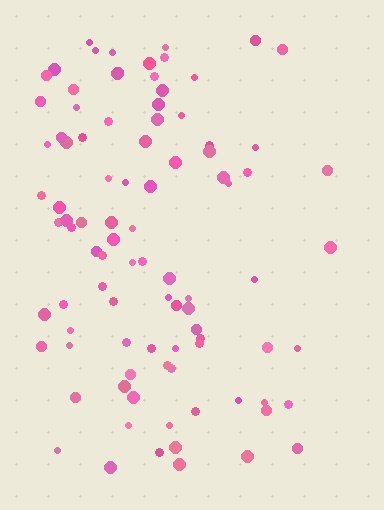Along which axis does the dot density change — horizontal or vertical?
Horizontal.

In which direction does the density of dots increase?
From right to left, with the left side densest.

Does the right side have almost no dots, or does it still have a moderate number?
Still a moderate number, just noticeably fewer than the left.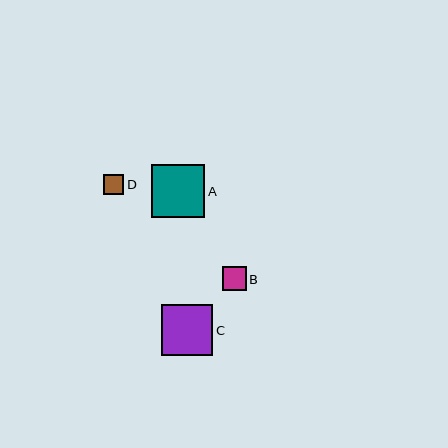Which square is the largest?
Square A is the largest with a size of approximately 53 pixels.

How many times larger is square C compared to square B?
Square C is approximately 2.2 times the size of square B.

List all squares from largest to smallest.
From largest to smallest: A, C, B, D.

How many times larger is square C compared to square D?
Square C is approximately 2.5 times the size of square D.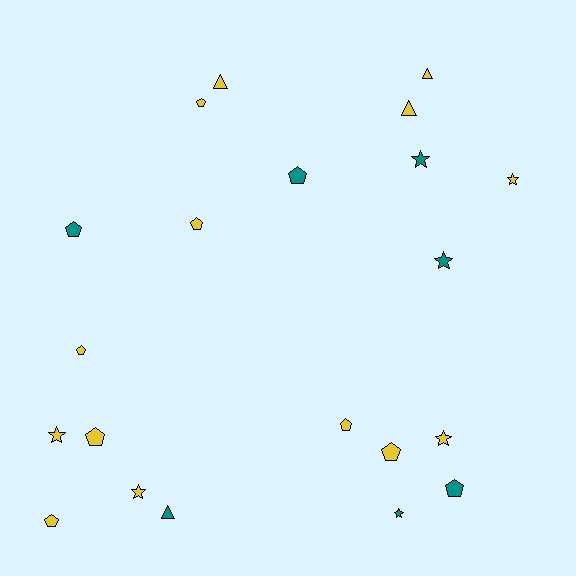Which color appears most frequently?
Yellow, with 14 objects.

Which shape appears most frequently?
Pentagon, with 10 objects.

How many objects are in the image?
There are 21 objects.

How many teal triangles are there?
There is 1 teal triangle.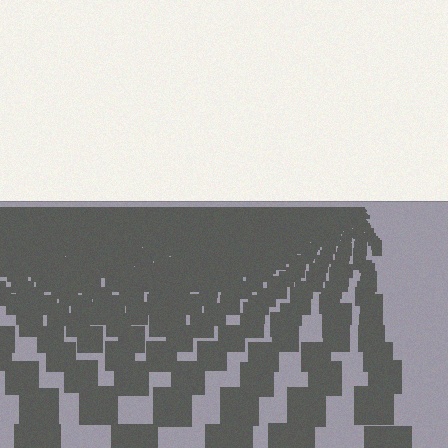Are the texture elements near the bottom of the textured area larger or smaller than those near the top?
Larger. Near the bottom, elements are closer to the viewer and appear at a bigger on-screen size.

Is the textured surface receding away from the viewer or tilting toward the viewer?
The surface is receding away from the viewer. Texture elements get smaller and denser toward the top.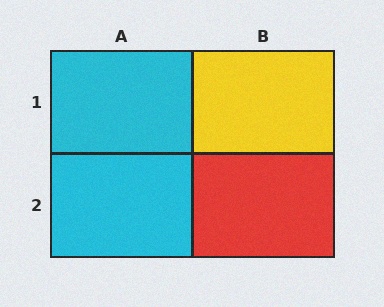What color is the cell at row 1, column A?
Cyan.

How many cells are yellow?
1 cell is yellow.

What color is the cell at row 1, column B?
Yellow.